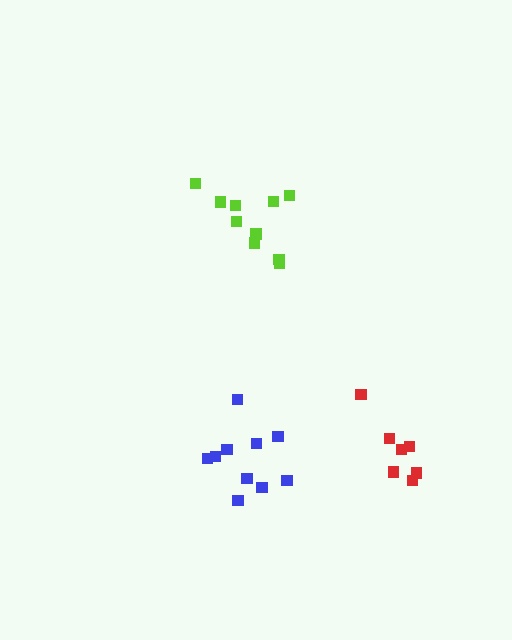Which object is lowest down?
The blue cluster is bottommost.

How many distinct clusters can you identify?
There are 3 distinct clusters.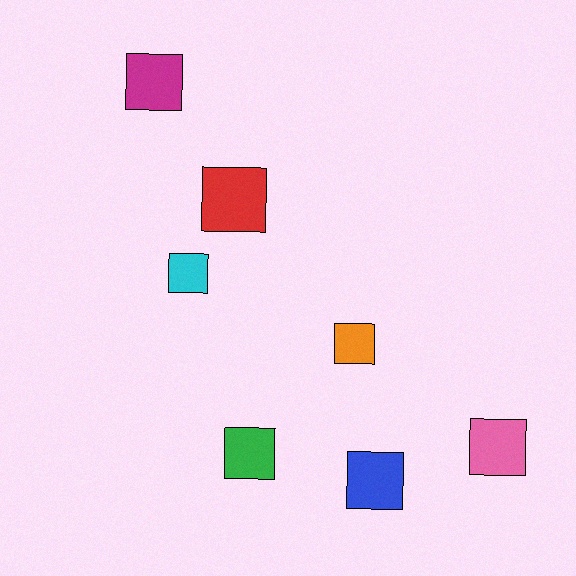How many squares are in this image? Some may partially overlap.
There are 7 squares.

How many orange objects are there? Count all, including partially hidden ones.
There is 1 orange object.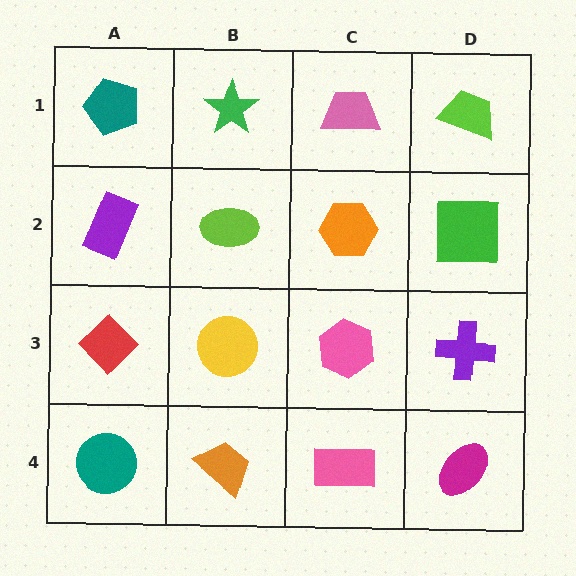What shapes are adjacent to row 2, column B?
A green star (row 1, column B), a yellow circle (row 3, column B), a purple rectangle (row 2, column A), an orange hexagon (row 2, column C).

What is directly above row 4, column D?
A purple cross.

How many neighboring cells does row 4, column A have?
2.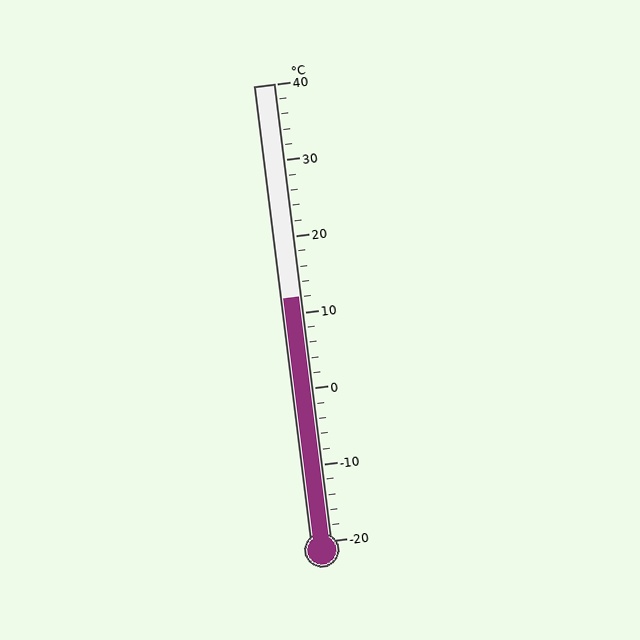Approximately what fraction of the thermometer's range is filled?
The thermometer is filled to approximately 55% of its range.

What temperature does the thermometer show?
The thermometer shows approximately 12°C.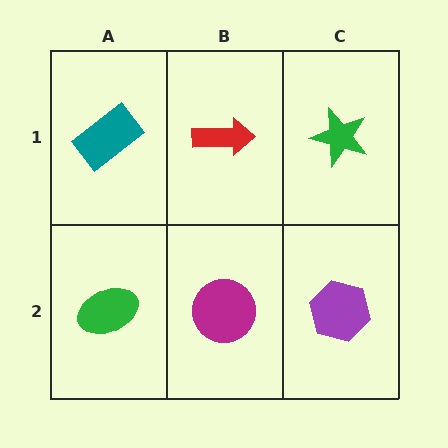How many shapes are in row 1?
3 shapes.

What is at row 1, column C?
A green star.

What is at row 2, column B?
A magenta circle.